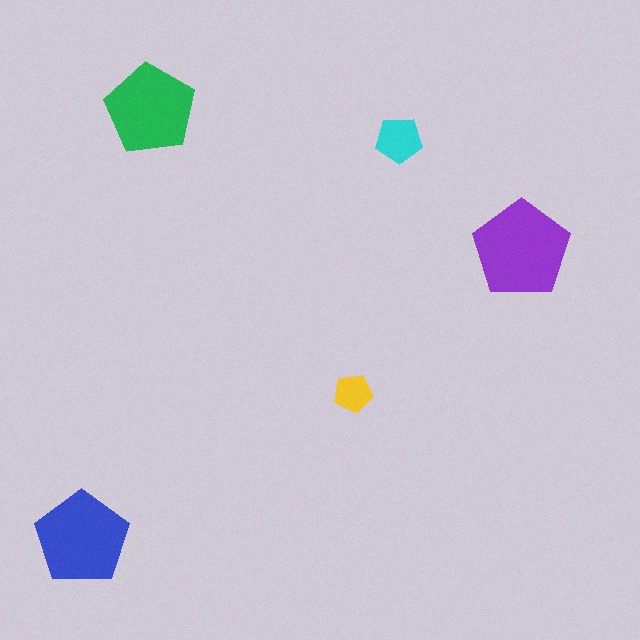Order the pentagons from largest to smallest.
the purple one, the blue one, the green one, the cyan one, the yellow one.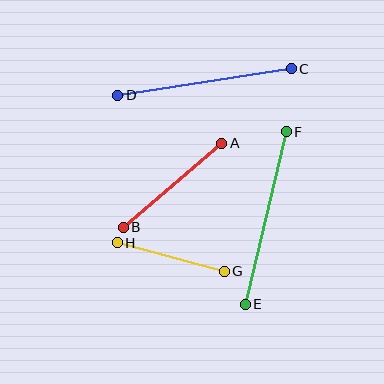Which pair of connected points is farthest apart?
Points E and F are farthest apart.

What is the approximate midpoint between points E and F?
The midpoint is at approximately (266, 218) pixels.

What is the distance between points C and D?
The distance is approximately 176 pixels.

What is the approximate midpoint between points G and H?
The midpoint is at approximately (171, 257) pixels.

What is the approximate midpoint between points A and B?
The midpoint is at approximately (172, 185) pixels.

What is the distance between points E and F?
The distance is approximately 177 pixels.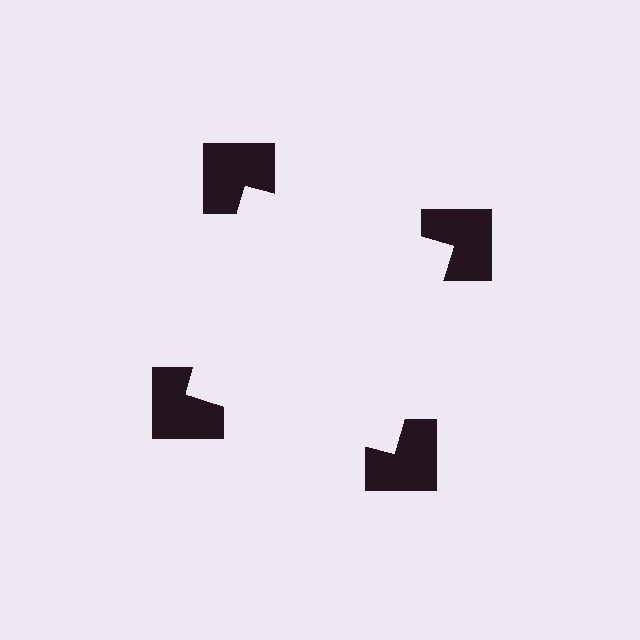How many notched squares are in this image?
There are 4 — one at each vertex of the illusory square.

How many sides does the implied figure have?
4 sides.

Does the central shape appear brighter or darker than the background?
It typically appears slightly brighter than the background, even though no actual brightness change is drawn.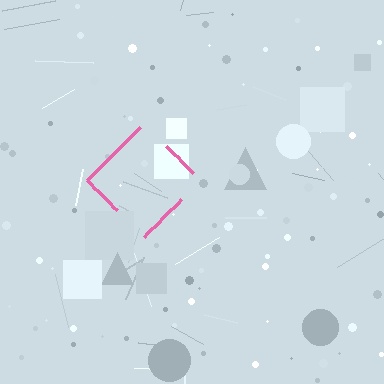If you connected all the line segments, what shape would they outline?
They would outline a diamond.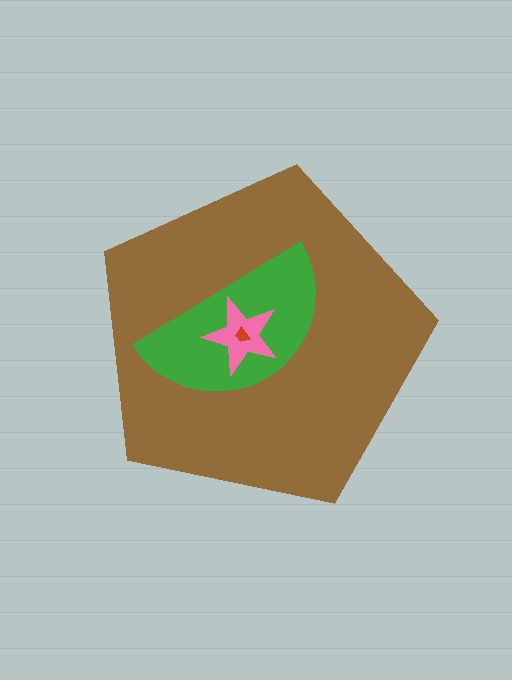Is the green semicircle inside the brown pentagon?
Yes.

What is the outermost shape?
The brown pentagon.